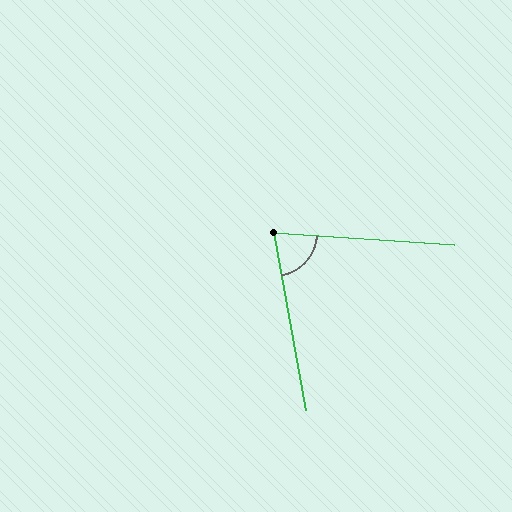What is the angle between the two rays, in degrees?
Approximately 76 degrees.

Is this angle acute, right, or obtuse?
It is acute.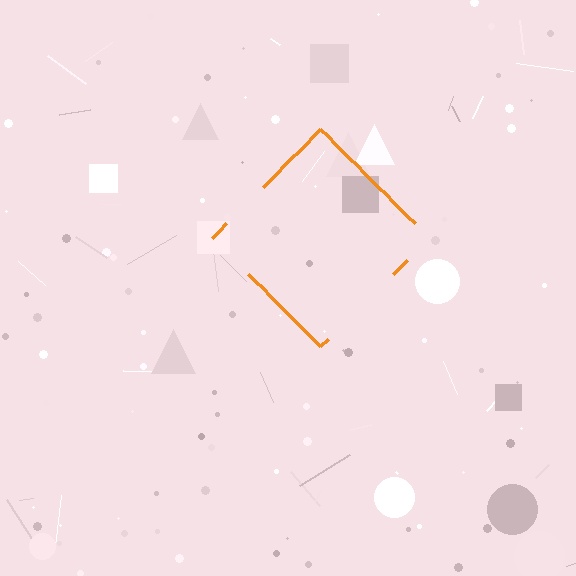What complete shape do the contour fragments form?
The contour fragments form a diamond.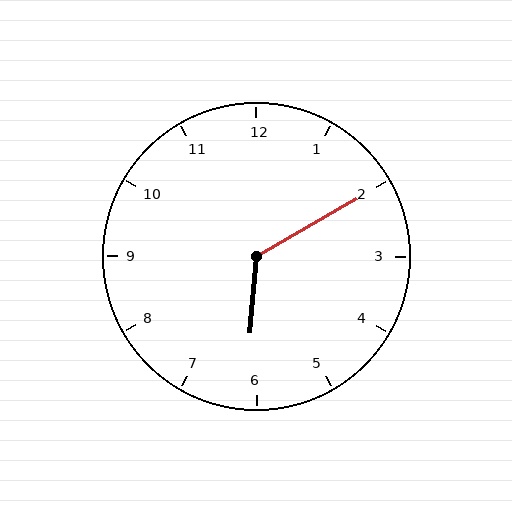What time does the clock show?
6:10.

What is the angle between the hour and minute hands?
Approximately 125 degrees.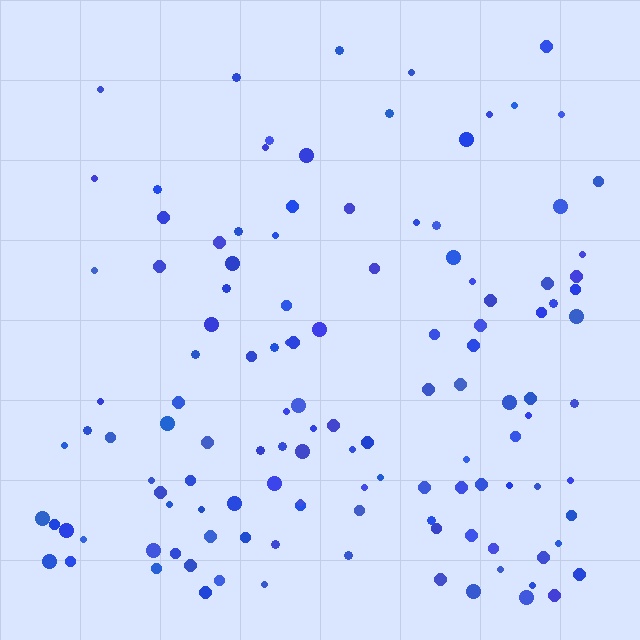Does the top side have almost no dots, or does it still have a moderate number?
Still a moderate number, just noticeably fewer than the bottom.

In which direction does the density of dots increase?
From top to bottom, with the bottom side densest.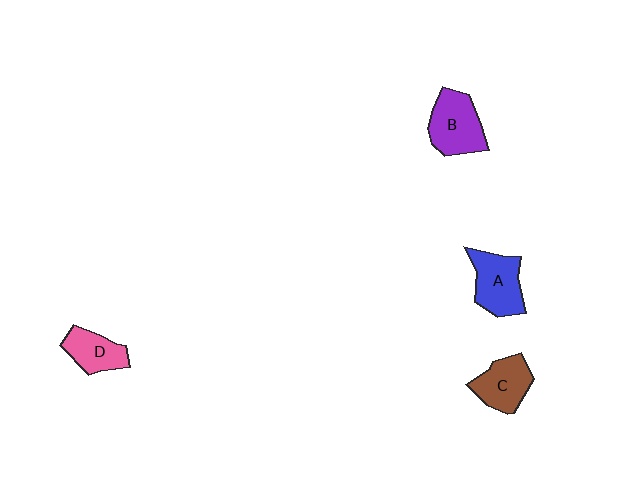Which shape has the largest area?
Shape B (purple).